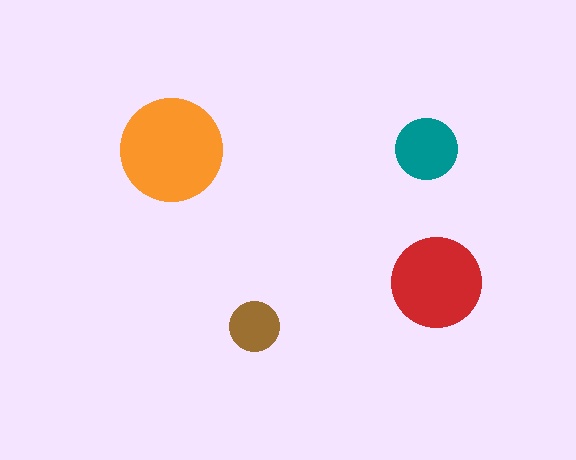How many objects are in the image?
There are 4 objects in the image.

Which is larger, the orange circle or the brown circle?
The orange one.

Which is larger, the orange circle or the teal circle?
The orange one.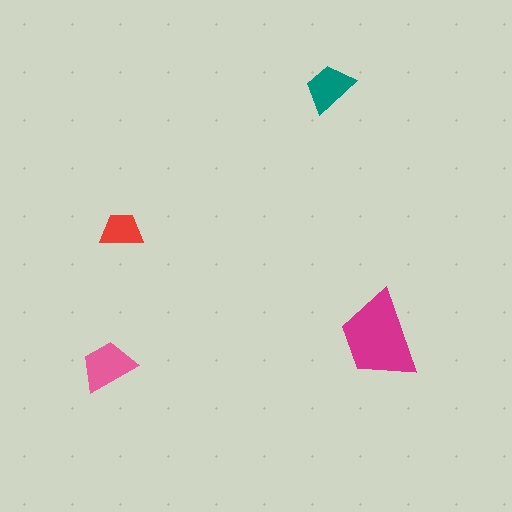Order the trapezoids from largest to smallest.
the magenta one, the pink one, the teal one, the red one.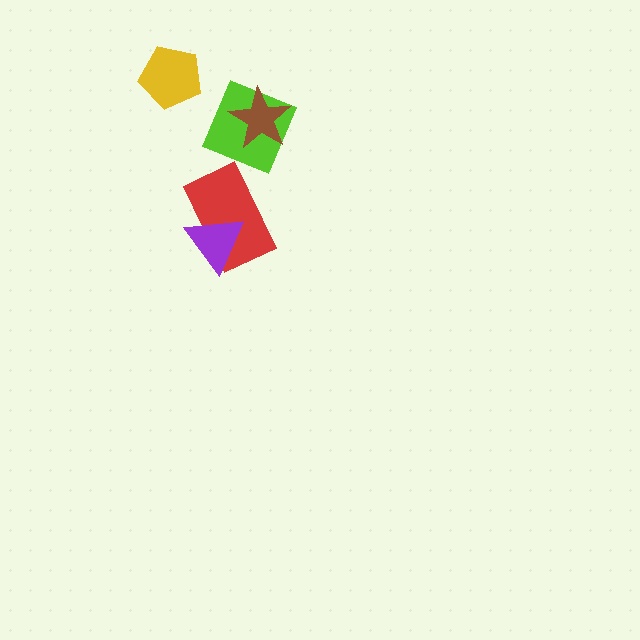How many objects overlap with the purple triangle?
1 object overlaps with the purple triangle.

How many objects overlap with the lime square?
1 object overlaps with the lime square.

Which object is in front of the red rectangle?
The purple triangle is in front of the red rectangle.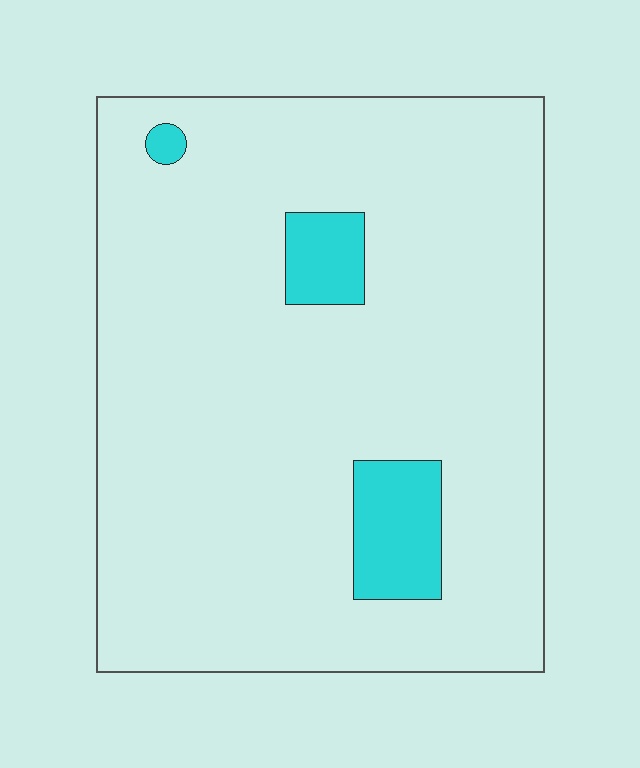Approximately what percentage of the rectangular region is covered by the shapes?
Approximately 10%.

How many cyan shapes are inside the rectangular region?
3.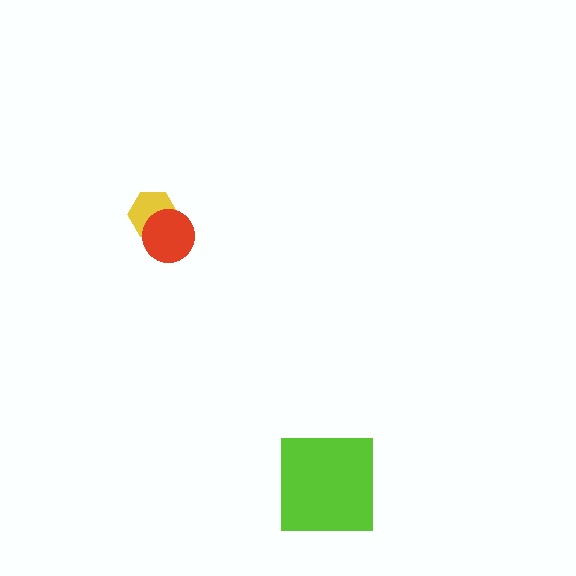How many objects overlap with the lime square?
0 objects overlap with the lime square.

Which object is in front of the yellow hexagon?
The red circle is in front of the yellow hexagon.